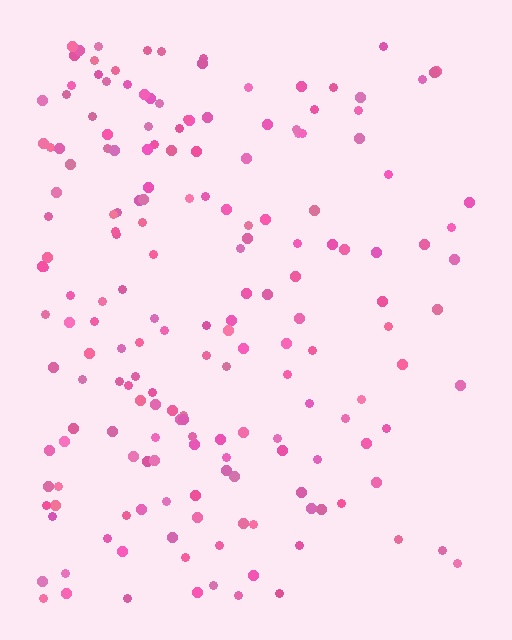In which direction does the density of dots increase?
From right to left, with the left side densest.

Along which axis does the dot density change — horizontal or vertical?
Horizontal.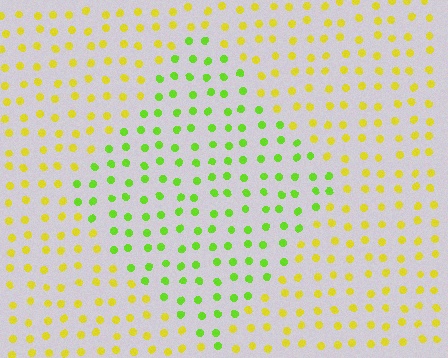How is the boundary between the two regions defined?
The boundary is defined purely by a slight shift in hue (about 41 degrees). Spacing, size, and orientation are identical on both sides.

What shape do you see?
I see a diamond.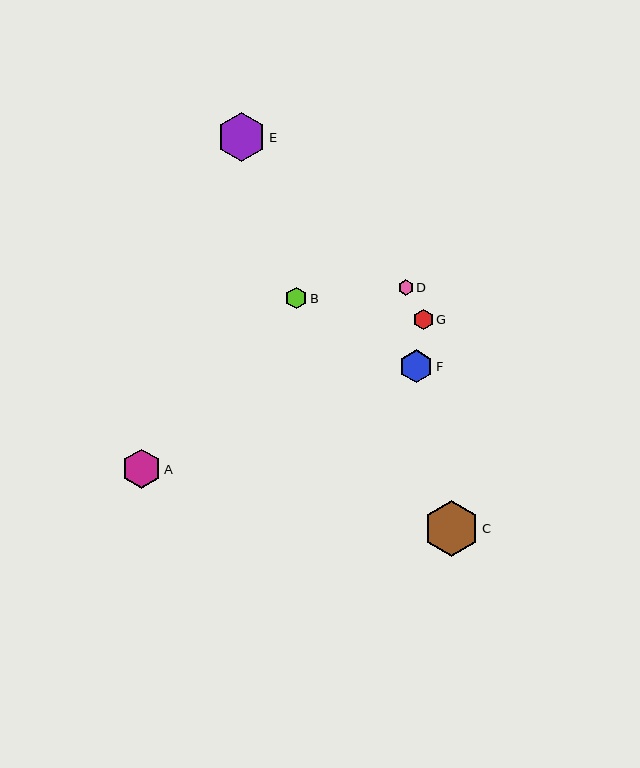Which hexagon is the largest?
Hexagon C is the largest with a size of approximately 56 pixels.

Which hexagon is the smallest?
Hexagon D is the smallest with a size of approximately 15 pixels.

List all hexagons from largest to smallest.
From largest to smallest: C, E, A, F, B, G, D.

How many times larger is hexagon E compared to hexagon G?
Hexagon E is approximately 2.4 times the size of hexagon G.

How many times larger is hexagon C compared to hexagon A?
Hexagon C is approximately 1.4 times the size of hexagon A.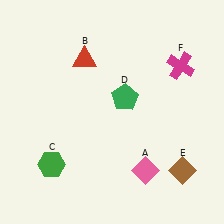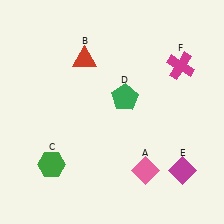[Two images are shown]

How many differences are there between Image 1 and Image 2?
There is 1 difference between the two images.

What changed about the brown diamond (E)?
In Image 1, E is brown. In Image 2, it changed to magenta.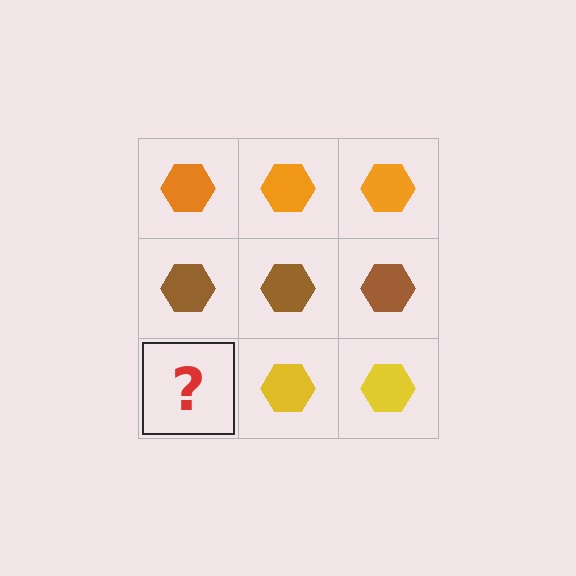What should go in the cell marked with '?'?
The missing cell should contain a yellow hexagon.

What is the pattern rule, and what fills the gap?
The rule is that each row has a consistent color. The gap should be filled with a yellow hexagon.